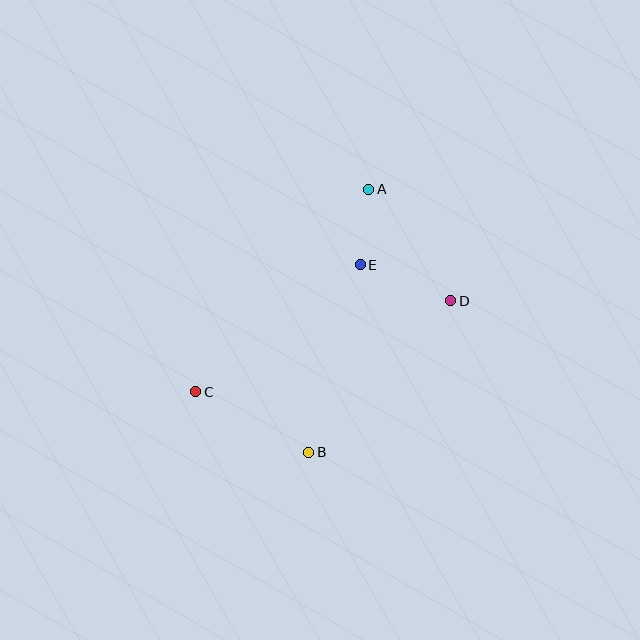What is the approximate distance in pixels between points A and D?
The distance between A and D is approximately 138 pixels.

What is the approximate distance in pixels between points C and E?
The distance between C and E is approximately 208 pixels.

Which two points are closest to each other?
Points A and E are closest to each other.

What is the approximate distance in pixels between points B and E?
The distance between B and E is approximately 194 pixels.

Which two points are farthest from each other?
Points C and D are farthest from each other.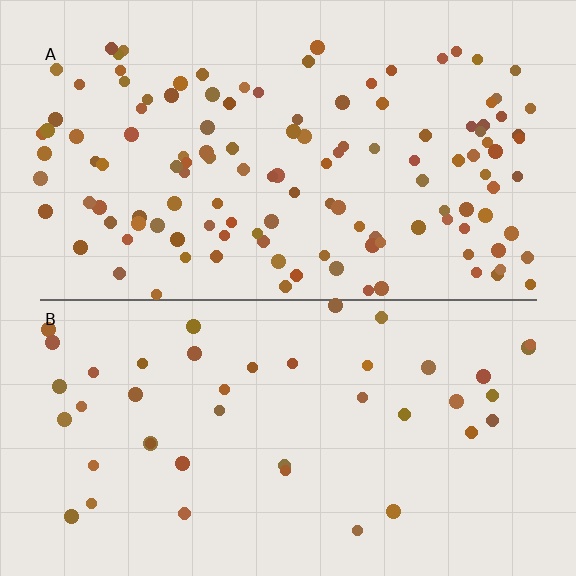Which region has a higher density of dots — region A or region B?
A (the top).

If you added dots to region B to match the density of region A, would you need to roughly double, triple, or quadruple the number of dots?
Approximately triple.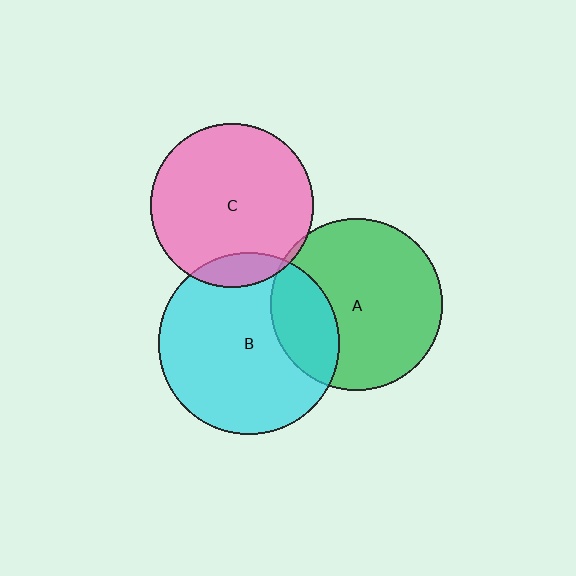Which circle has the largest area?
Circle B (cyan).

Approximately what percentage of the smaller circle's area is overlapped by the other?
Approximately 5%.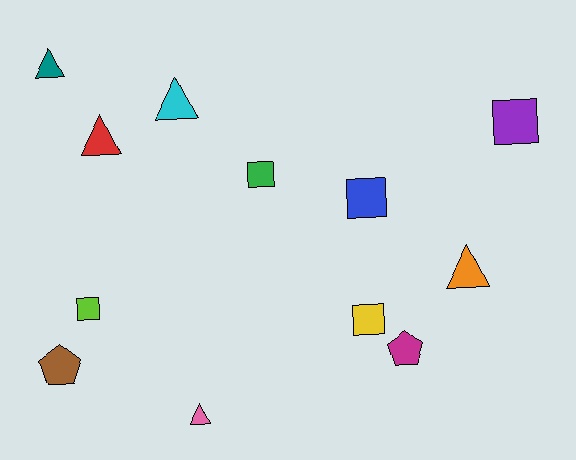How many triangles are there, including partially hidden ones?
There are 5 triangles.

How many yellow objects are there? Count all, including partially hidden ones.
There is 1 yellow object.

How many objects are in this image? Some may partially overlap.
There are 12 objects.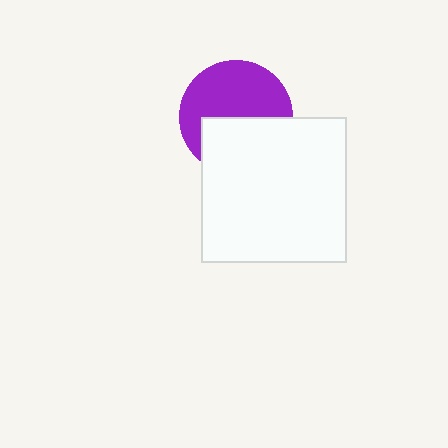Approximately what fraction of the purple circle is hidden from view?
Roughly 43% of the purple circle is hidden behind the white square.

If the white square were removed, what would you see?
You would see the complete purple circle.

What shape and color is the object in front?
The object in front is a white square.